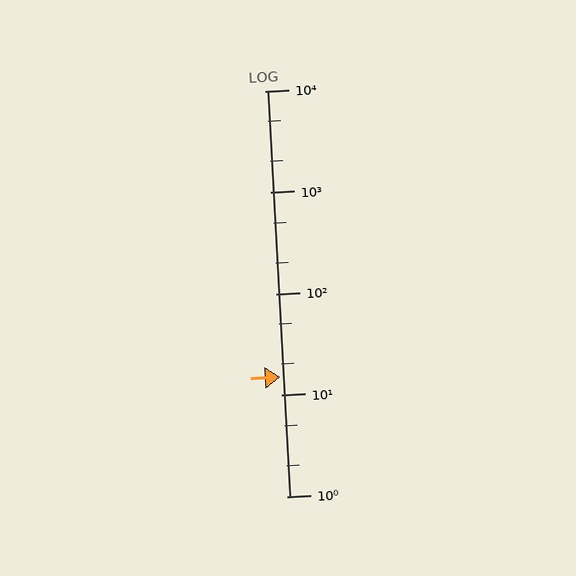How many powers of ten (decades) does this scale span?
The scale spans 4 decades, from 1 to 10000.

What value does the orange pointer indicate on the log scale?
The pointer indicates approximately 15.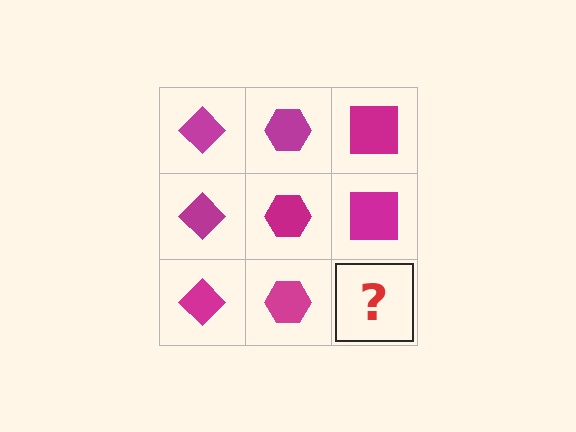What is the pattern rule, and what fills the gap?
The rule is that each column has a consistent shape. The gap should be filled with a magenta square.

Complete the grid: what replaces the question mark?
The question mark should be replaced with a magenta square.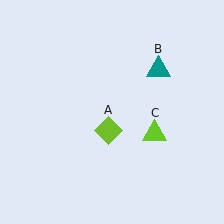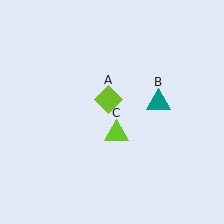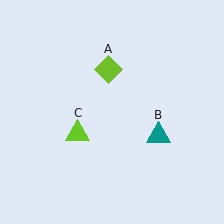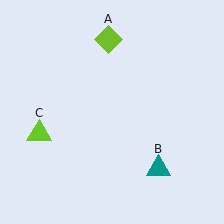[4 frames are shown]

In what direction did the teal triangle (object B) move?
The teal triangle (object B) moved down.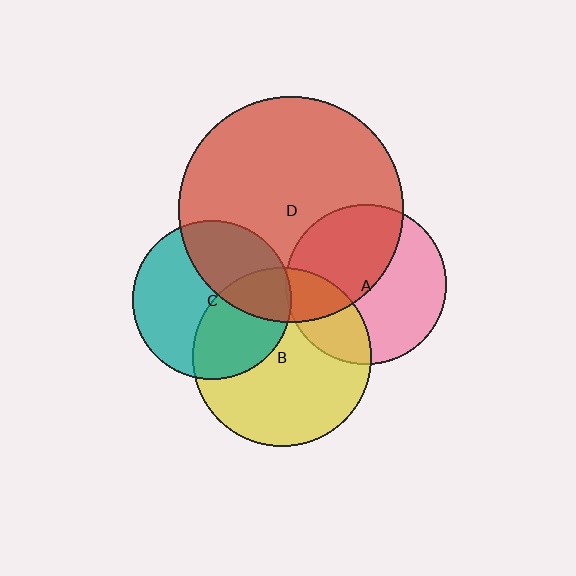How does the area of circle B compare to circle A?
Approximately 1.3 times.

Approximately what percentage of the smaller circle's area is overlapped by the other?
Approximately 20%.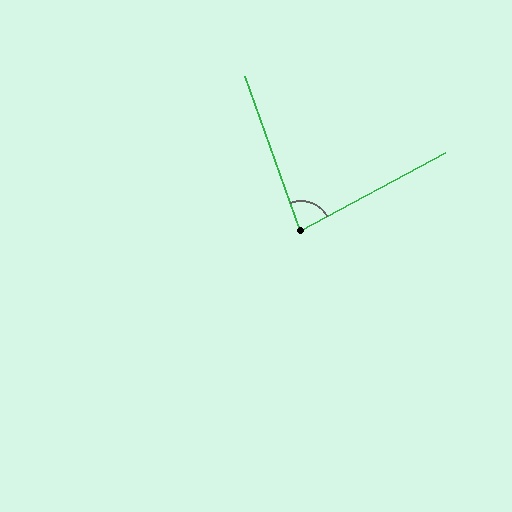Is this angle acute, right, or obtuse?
It is acute.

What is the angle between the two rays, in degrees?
Approximately 81 degrees.